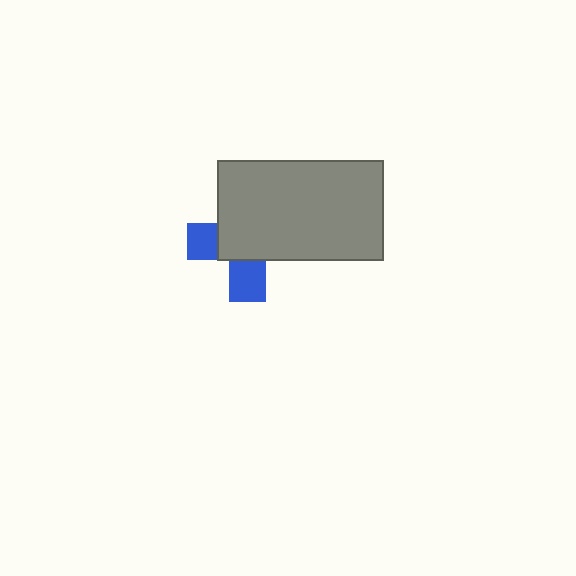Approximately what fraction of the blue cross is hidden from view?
Roughly 66% of the blue cross is hidden behind the gray rectangle.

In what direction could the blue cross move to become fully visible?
The blue cross could move toward the lower-left. That would shift it out from behind the gray rectangle entirely.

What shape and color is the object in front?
The object in front is a gray rectangle.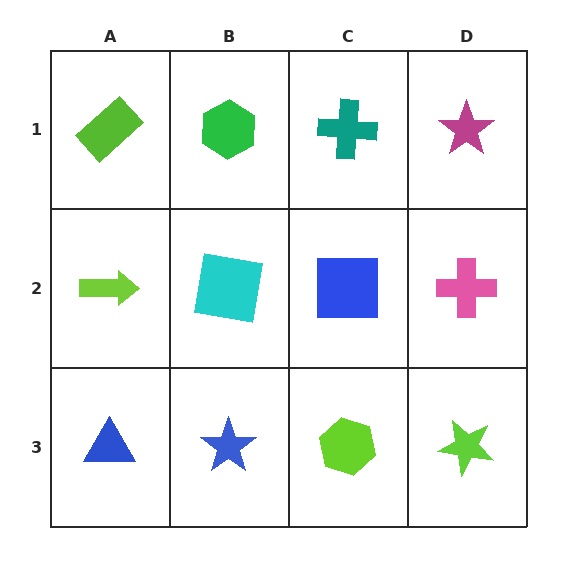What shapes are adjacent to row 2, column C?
A teal cross (row 1, column C), a lime hexagon (row 3, column C), a cyan square (row 2, column B), a pink cross (row 2, column D).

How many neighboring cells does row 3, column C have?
3.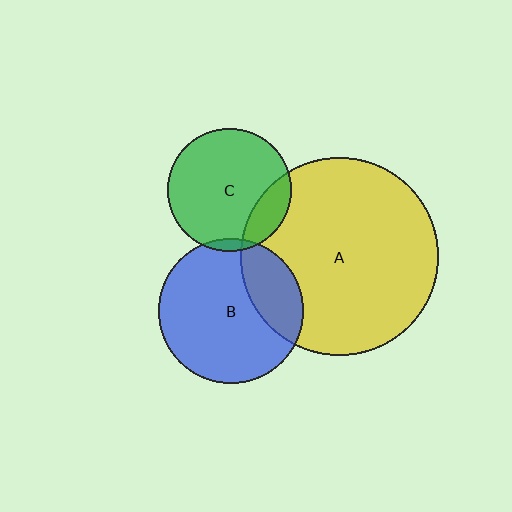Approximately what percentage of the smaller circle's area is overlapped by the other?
Approximately 15%.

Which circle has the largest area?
Circle A (yellow).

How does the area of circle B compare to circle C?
Approximately 1.4 times.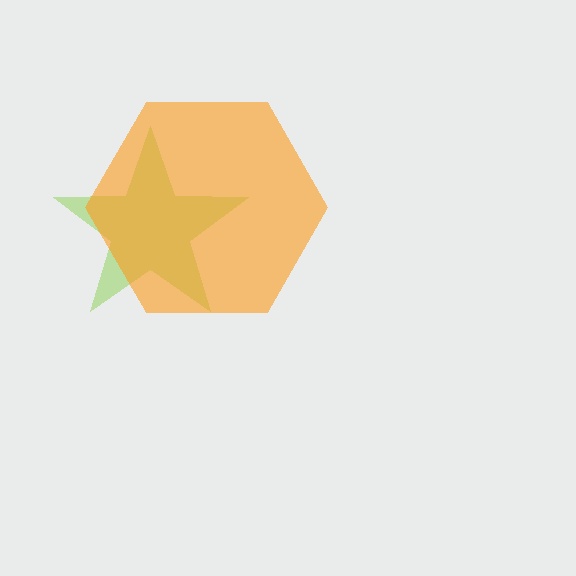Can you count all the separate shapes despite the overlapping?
Yes, there are 2 separate shapes.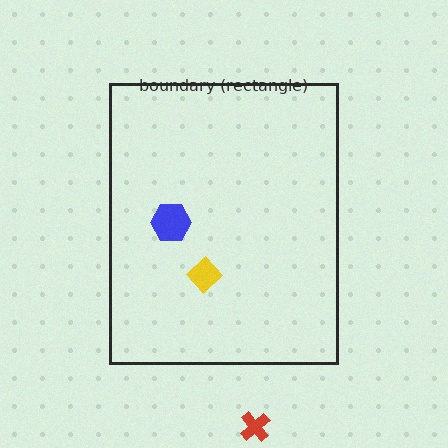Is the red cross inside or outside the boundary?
Outside.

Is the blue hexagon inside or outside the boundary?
Inside.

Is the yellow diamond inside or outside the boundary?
Inside.